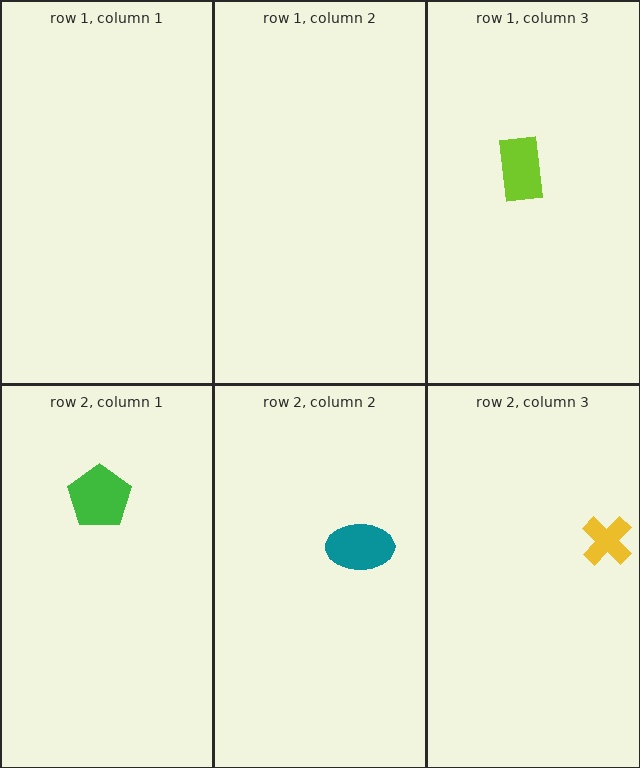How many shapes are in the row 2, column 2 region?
1.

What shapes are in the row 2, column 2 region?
The teal ellipse.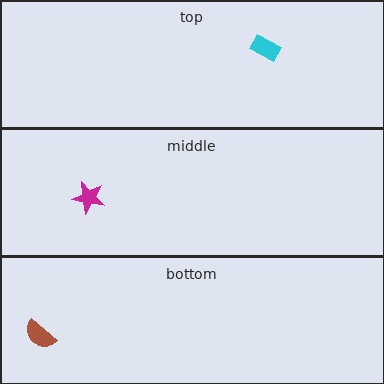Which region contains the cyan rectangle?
The top region.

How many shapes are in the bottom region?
1.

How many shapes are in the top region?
1.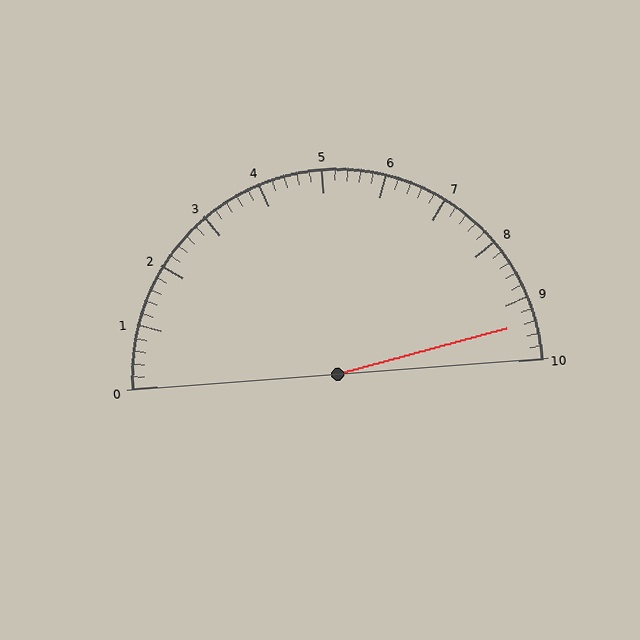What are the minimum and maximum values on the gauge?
The gauge ranges from 0 to 10.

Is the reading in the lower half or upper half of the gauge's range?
The reading is in the upper half of the range (0 to 10).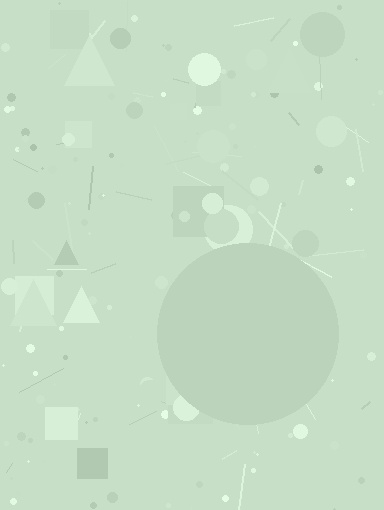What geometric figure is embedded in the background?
A circle is embedded in the background.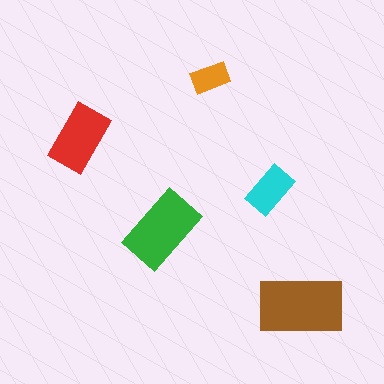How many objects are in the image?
There are 5 objects in the image.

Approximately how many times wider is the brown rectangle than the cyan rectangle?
About 2 times wider.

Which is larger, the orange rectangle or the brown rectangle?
The brown one.